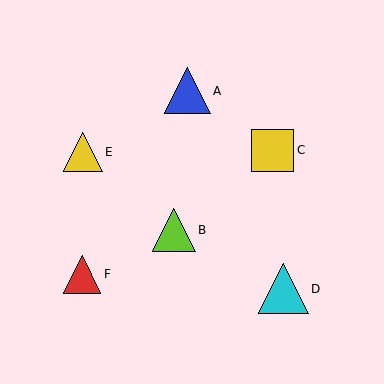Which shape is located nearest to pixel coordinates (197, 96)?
The blue triangle (labeled A) at (187, 91) is nearest to that location.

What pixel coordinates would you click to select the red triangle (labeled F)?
Click at (82, 274) to select the red triangle F.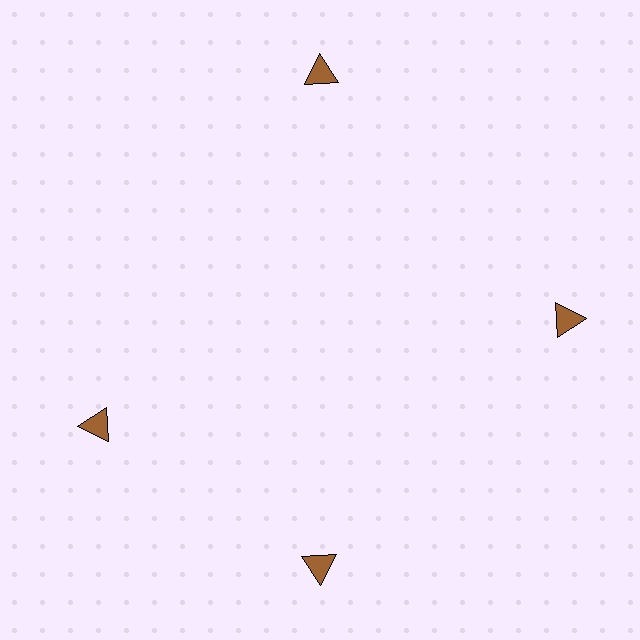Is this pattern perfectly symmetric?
No. The 4 brown triangles are arranged in a ring, but one element near the 9 o'clock position is rotated out of alignment along the ring, breaking the 4-fold rotational symmetry.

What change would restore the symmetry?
The symmetry would be restored by rotating it back into even spacing with its neighbors so that all 4 triangles sit at equal angles and equal distance from the center.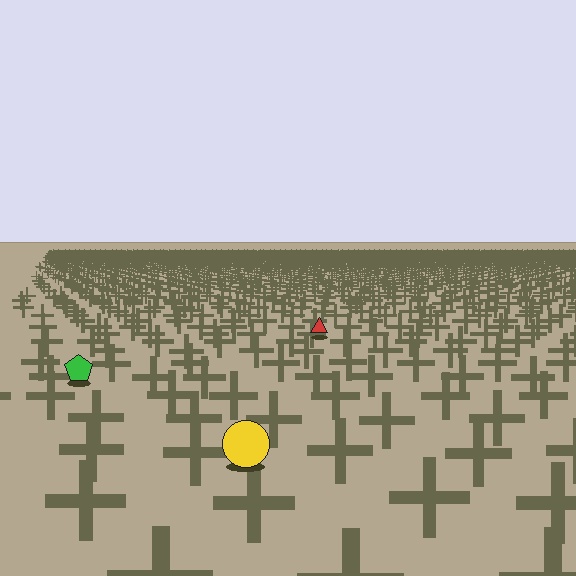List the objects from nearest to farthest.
From nearest to farthest: the yellow circle, the green pentagon, the red triangle.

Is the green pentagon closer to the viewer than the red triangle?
Yes. The green pentagon is closer — you can tell from the texture gradient: the ground texture is coarser near it.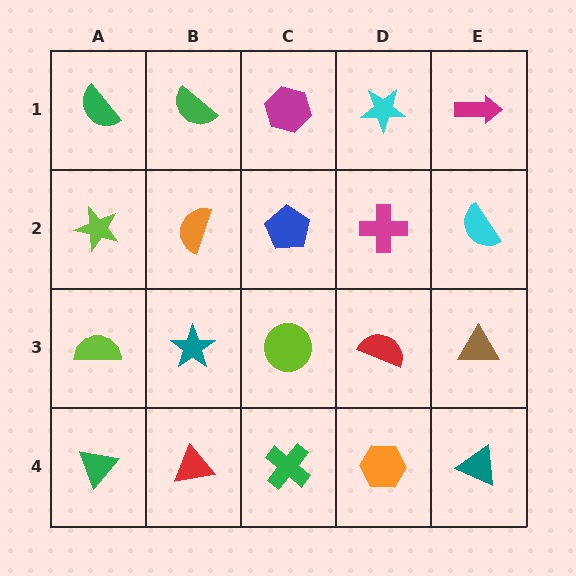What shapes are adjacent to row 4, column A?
A lime semicircle (row 3, column A), a red triangle (row 4, column B).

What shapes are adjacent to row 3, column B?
An orange semicircle (row 2, column B), a red triangle (row 4, column B), a lime semicircle (row 3, column A), a lime circle (row 3, column C).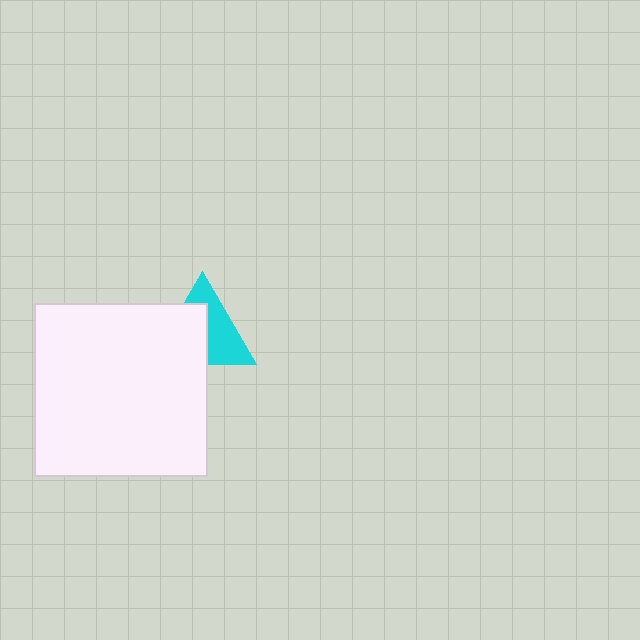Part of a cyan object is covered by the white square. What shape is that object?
It is a triangle.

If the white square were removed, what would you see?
You would see the complete cyan triangle.